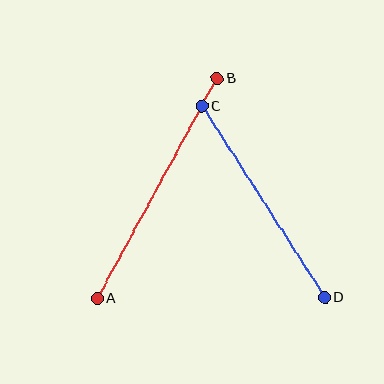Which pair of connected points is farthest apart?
Points A and B are farthest apart.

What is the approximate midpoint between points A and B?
The midpoint is at approximately (157, 189) pixels.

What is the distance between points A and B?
The distance is approximately 251 pixels.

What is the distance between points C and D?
The distance is approximately 227 pixels.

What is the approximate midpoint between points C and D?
The midpoint is at approximately (263, 202) pixels.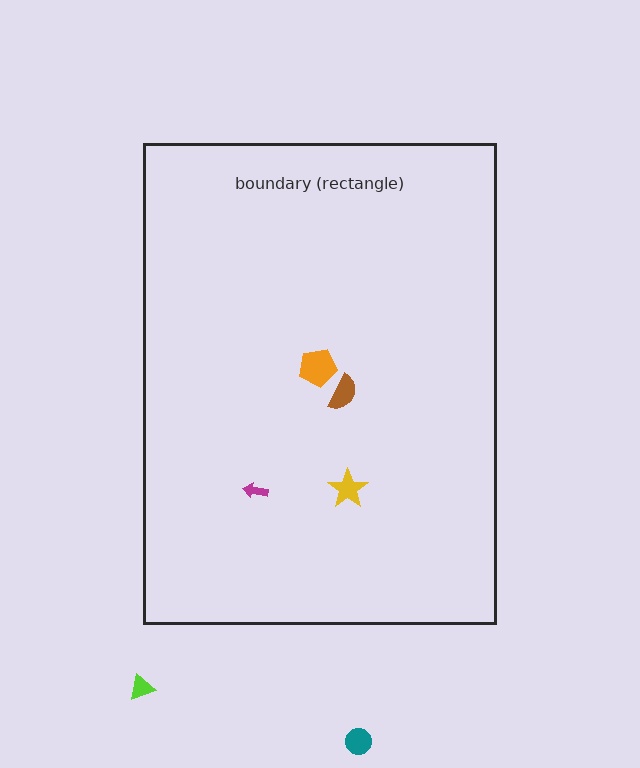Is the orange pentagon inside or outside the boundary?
Inside.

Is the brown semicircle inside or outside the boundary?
Inside.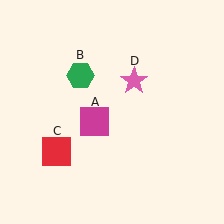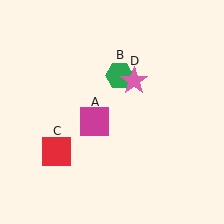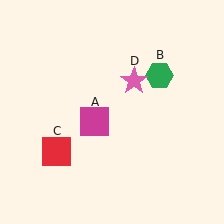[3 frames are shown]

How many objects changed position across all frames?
1 object changed position: green hexagon (object B).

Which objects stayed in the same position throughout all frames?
Magenta square (object A) and red square (object C) and pink star (object D) remained stationary.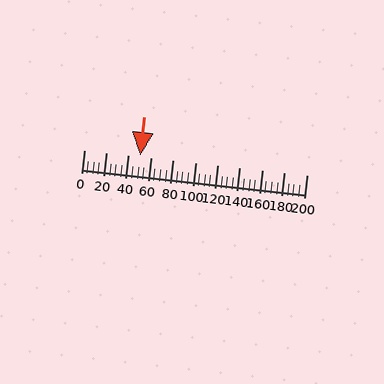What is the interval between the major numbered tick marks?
The major tick marks are spaced 20 units apart.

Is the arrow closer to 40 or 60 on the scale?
The arrow is closer to 60.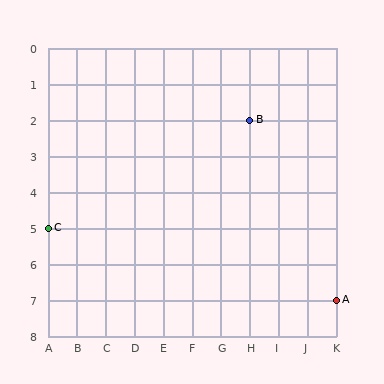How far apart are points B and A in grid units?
Points B and A are 3 columns and 5 rows apart (about 5.8 grid units diagonally).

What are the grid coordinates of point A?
Point A is at grid coordinates (K, 7).